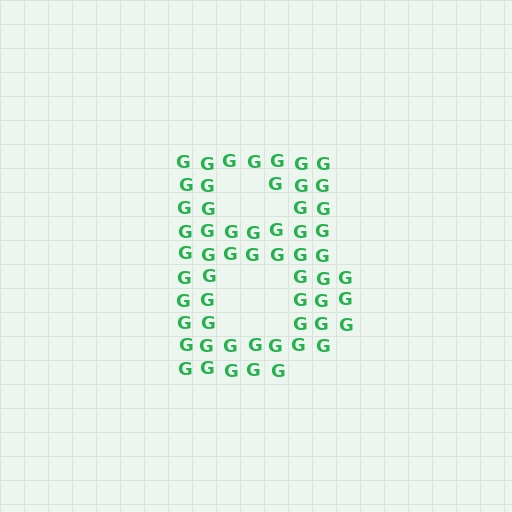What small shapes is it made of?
It is made of small letter G's.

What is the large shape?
The large shape is the letter B.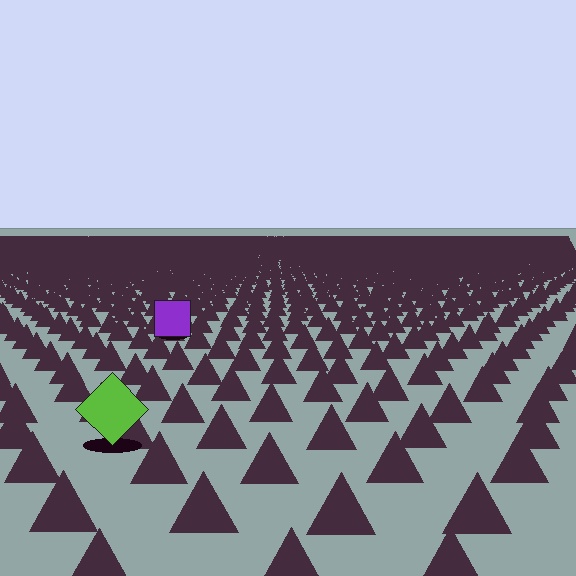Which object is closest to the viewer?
The lime diamond is closest. The texture marks near it are larger and more spread out.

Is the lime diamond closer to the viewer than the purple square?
Yes. The lime diamond is closer — you can tell from the texture gradient: the ground texture is coarser near it.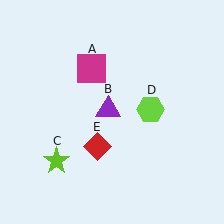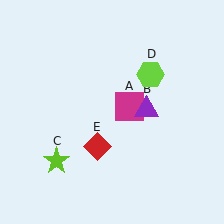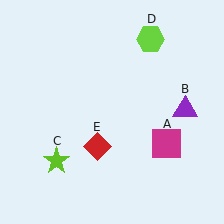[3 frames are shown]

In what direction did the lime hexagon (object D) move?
The lime hexagon (object D) moved up.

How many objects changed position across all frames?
3 objects changed position: magenta square (object A), purple triangle (object B), lime hexagon (object D).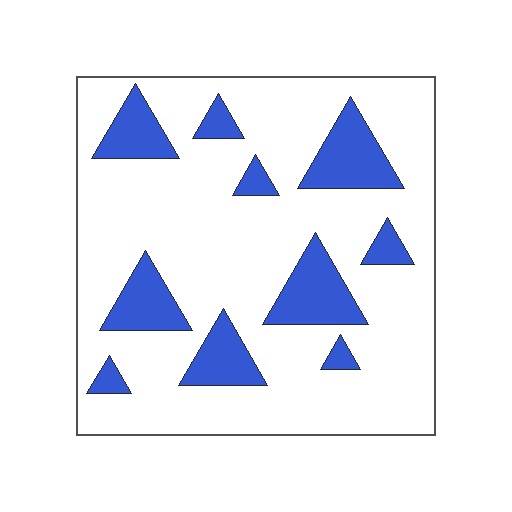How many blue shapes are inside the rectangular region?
10.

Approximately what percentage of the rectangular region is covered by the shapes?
Approximately 20%.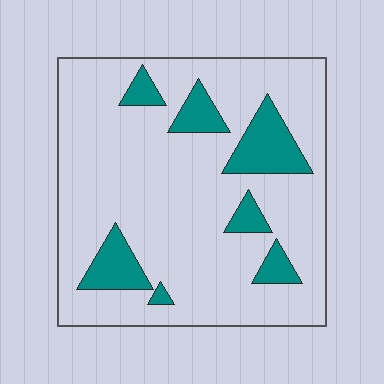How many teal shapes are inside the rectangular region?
7.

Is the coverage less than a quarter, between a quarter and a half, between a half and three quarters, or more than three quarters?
Less than a quarter.